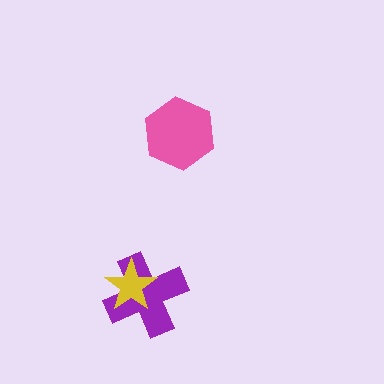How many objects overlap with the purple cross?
1 object overlaps with the purple cross.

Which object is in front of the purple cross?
The yellow star is in front of the purple cross.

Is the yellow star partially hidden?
No, no other shape covers it.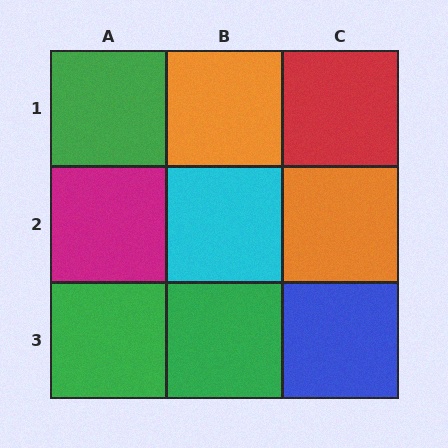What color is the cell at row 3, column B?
Green.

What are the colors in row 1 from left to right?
Green, orange, red.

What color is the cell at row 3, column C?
Blue.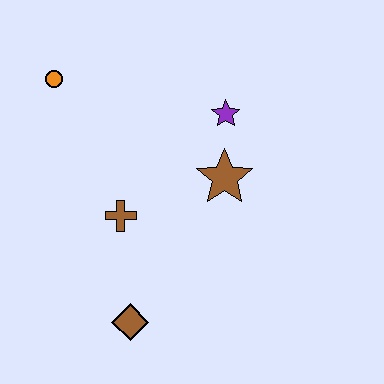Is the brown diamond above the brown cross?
No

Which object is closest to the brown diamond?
The brown cross is closest to the brown diamond.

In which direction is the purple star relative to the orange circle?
The purple star is to the right of the orange circle.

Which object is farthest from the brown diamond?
The orange circle is farthest from the brown diamond.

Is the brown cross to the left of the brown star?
Yes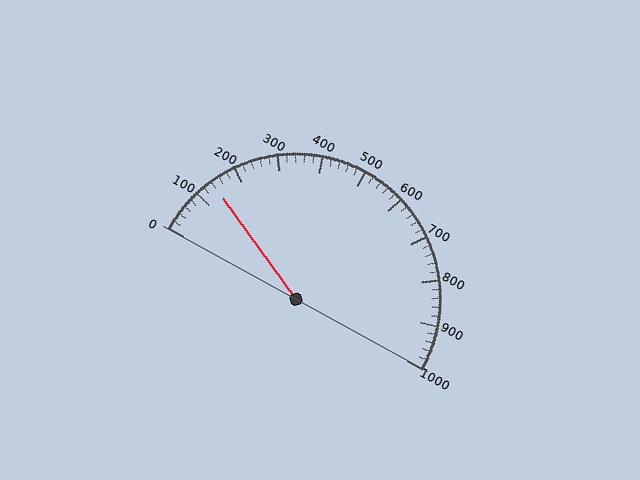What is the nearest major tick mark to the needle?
The nearest major tick mark is 100.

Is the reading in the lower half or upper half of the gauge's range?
The reading is in the lower half of the range (0 to 1000).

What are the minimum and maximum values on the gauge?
The gauge ranges from 0 to 1000.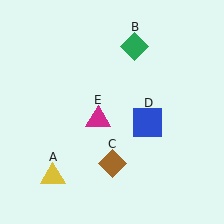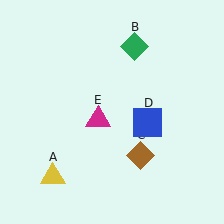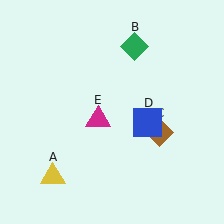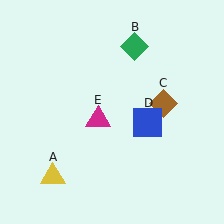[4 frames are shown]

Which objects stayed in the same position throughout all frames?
Yellow triangle (object A) and green diamond (object B) and blue square (object D) and magenta triangle (object E) remained stationary.